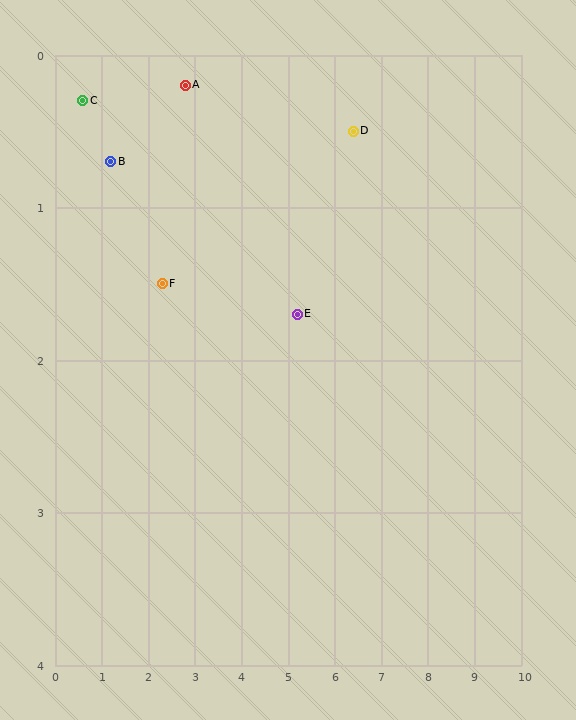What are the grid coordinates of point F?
Point F is at approximately (2.3, 1.5).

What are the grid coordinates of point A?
Point A is at approximately (2.8, 0.2).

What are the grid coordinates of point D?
Point D is at approximately (6.4, 0.5).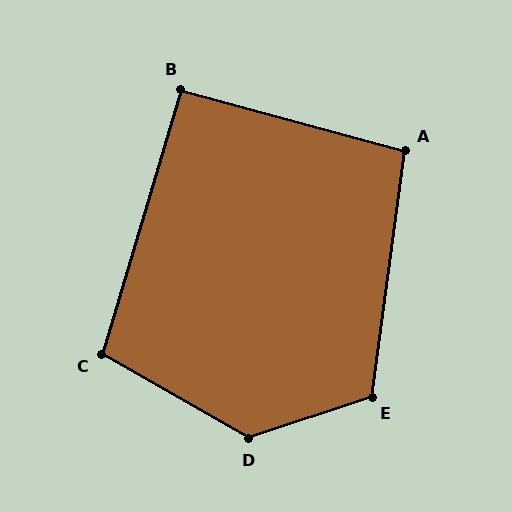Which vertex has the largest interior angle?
D, at approximately 132 degrees.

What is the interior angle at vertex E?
Approximately 116 degrees (obtuse).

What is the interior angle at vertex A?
Approximately 97 degrees (obtuse).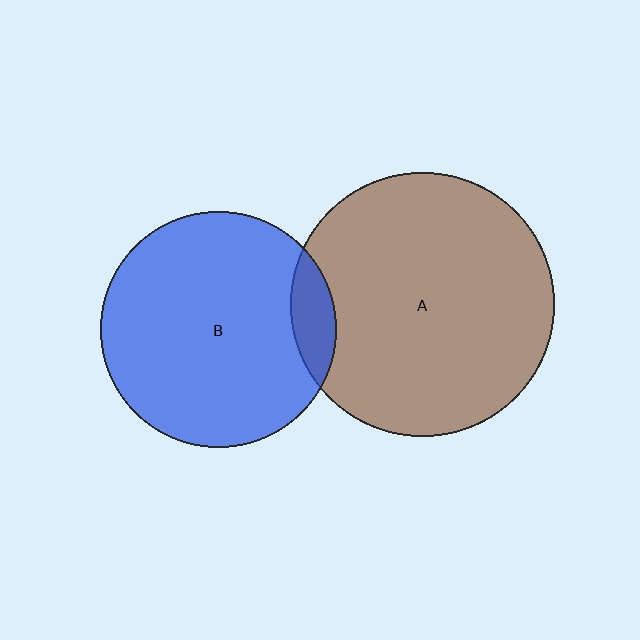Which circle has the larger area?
Circle A (brown).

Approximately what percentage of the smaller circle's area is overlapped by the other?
Approximately 10%.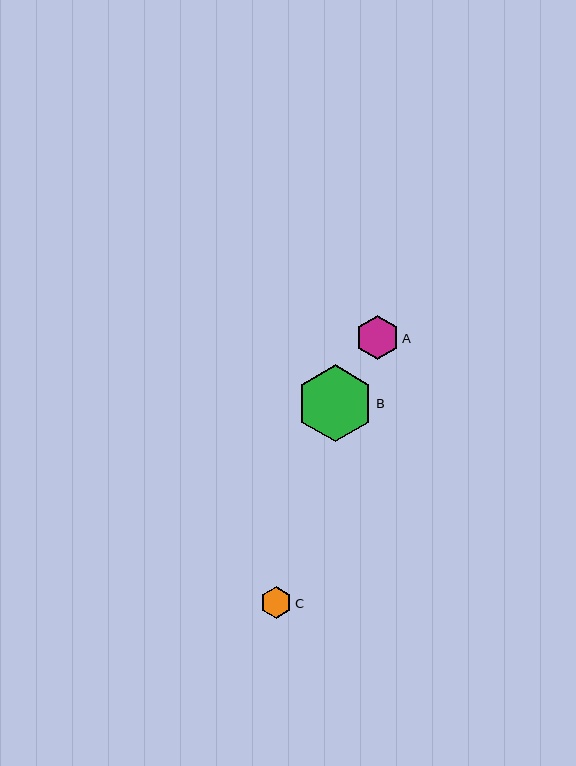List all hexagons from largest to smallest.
From largest to smallest: B, A, C.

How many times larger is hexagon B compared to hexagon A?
Hexagon B is approximately 1.8 times the size of hexagon A.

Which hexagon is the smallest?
Hexagon C is the smallest with a size of approximately 32 pixels.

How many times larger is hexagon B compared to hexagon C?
Hexagon B is approximately 2.4 times the size of hexagon C.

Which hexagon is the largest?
Hexagon B is the largest with a size of approximately 77 pixels.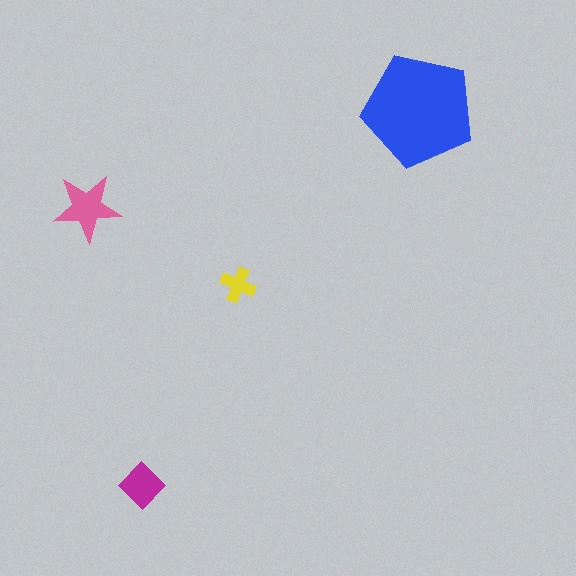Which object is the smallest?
The yellow cross.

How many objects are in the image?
There are 4 objects in the image.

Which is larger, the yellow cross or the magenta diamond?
The magenta diamond.